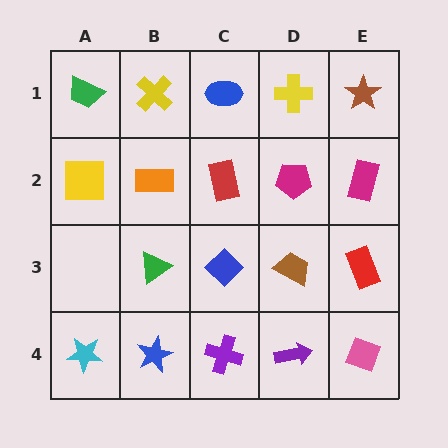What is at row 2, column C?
A red rectangle.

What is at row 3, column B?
A green triangle.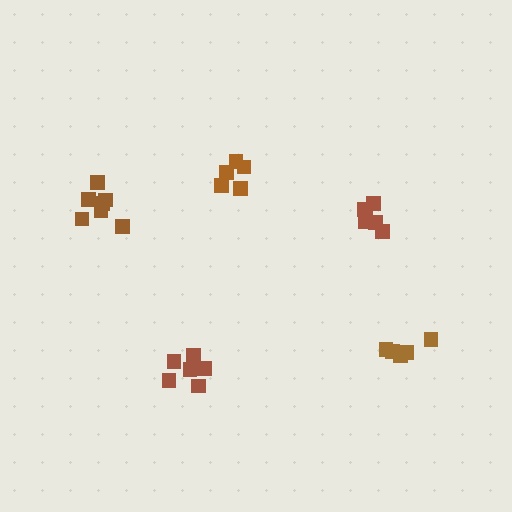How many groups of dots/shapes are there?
There are 5 groups.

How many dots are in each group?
Group 1: 5 dots, Group 2: 5 dots, Group 3: 6 dots, Group 4: 7 dots, Group 5: 6 dots (29 total).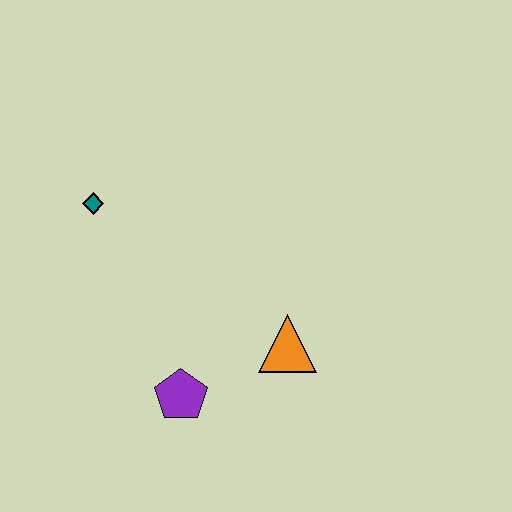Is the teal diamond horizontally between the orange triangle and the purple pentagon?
No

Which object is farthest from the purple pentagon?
The teal diamond is farthest from the purple pentagon.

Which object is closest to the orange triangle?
The purple pentagon is closest to the orange triangle.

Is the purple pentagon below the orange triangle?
Yes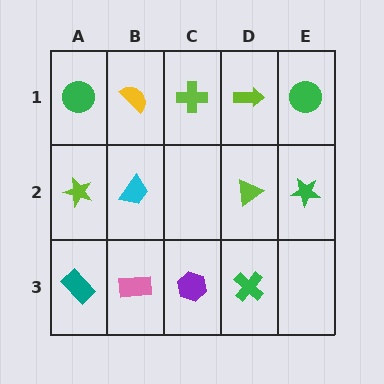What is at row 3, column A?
A teal rectangle.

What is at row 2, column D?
A lime triangle.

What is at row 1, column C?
A lime cross.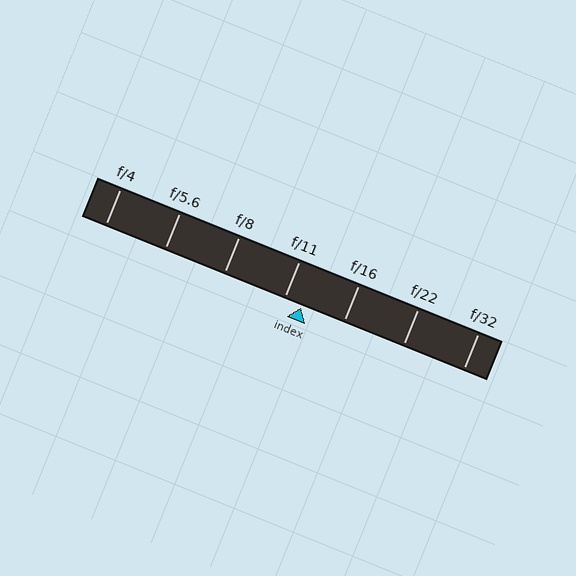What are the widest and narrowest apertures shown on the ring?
The widest aperture shown is f/4 and the narrowest is f/32.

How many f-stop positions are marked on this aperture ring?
There are 7 f-stop positions marked.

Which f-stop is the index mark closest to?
The index mark is closest to f/11.